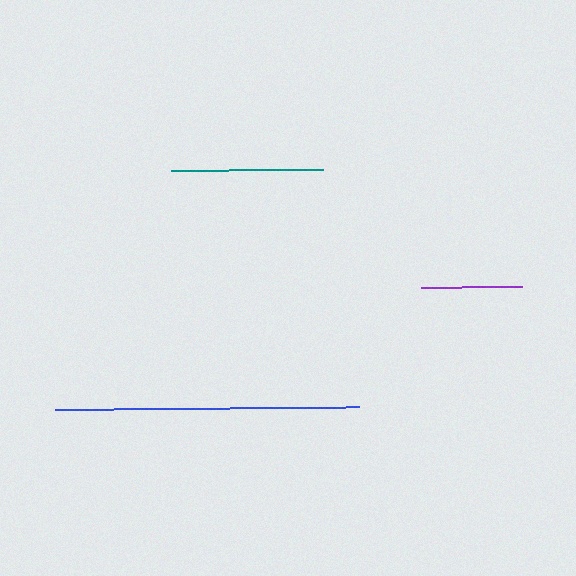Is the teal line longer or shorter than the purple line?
The teal line is longer than the purple line.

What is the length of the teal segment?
The teal segment is approximately 152 pixels long.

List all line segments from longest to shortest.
From longest to shortest: blue, teal, purple.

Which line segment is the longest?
The blue line is the longest at approximately 305 pixels.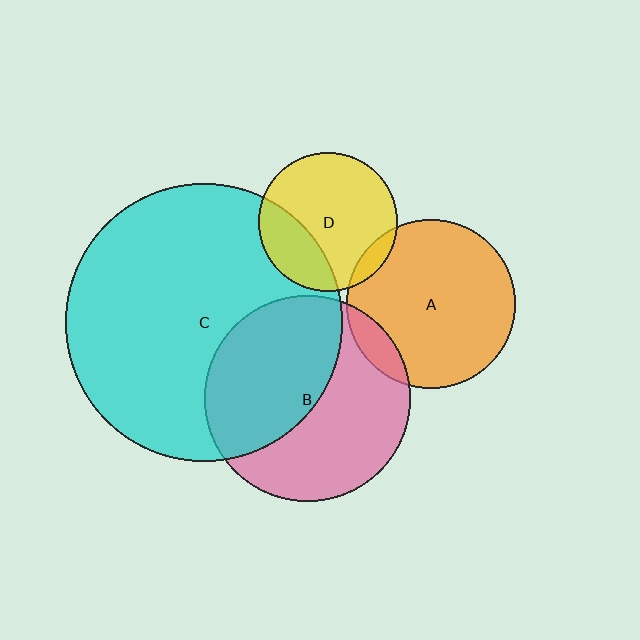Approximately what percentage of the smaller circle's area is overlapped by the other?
Approximately 50%.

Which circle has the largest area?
Circle C (cyan).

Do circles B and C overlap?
Yes.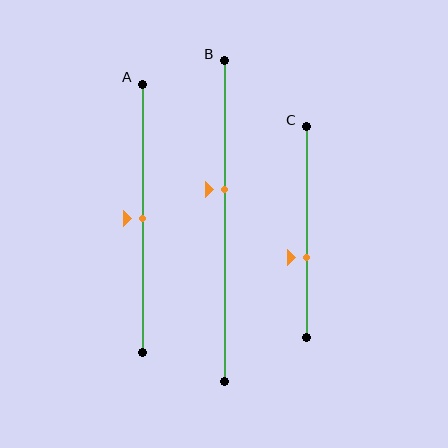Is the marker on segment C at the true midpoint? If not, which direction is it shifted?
No, the marker on segment C is shifted downward by about 12% of the segment length.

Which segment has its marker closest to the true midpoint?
Segment A has its marker closest to the true midpoint.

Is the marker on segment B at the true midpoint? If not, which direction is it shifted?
No, the marker on segment B is shifted upward by about 10% of the segment length.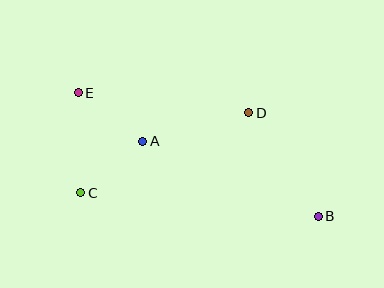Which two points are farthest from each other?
Points B and E are farthest from each other.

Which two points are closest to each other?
Points A and C are closest to each other.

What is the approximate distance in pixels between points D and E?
The distance between D and E is approximately 172 pixels.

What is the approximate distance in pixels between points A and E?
The distance between A and E is approximately 81 pixels.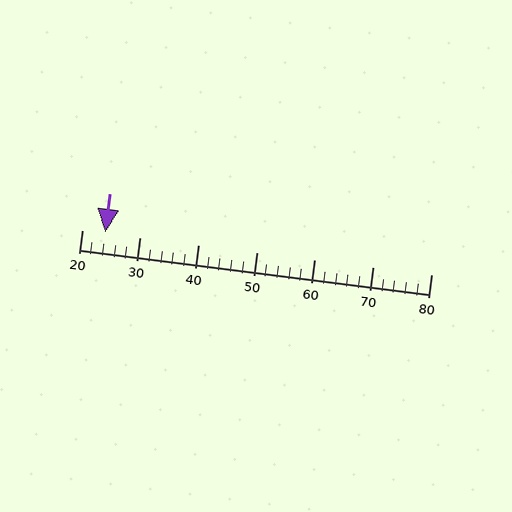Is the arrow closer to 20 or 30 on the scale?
The arrow is closer to 20.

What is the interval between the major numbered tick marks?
The major tick marks are spaced 10 units apart.